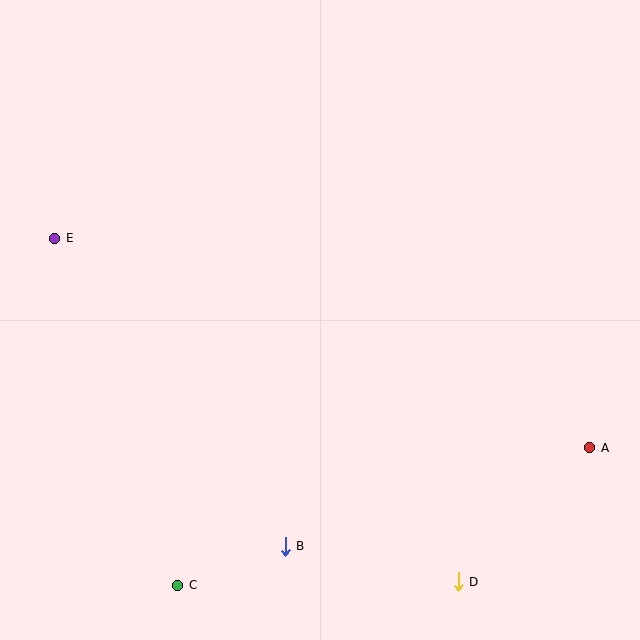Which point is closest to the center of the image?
Point B at (285, 546) is closest to the center.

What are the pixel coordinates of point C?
Point C is at (178, 585).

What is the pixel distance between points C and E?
The distance between C and E is 368 pixels.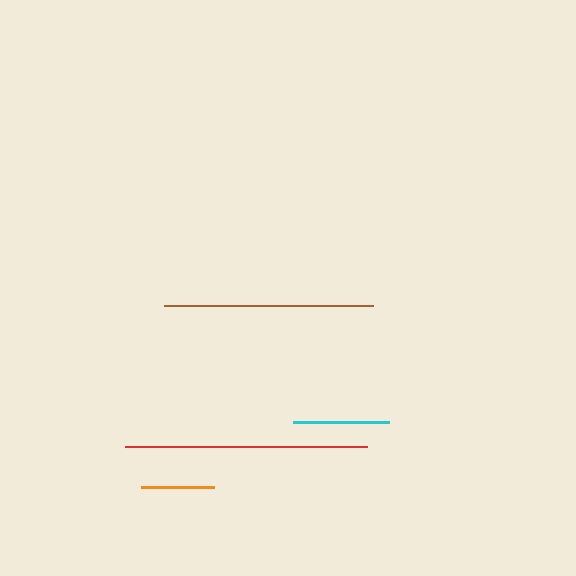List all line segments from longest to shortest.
From longest to shortest: red, brown, cyan, orange.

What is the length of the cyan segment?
The cyan segment is approximately 96 pixels long.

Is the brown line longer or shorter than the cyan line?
The brown line is longer than the cyan line.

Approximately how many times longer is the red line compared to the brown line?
The red line is approximately 1.2 times the length of the brown line.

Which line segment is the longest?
The red line is the longest at approximately 242 pixels.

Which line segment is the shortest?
The orange line is the shortest at approximately 73 pixels.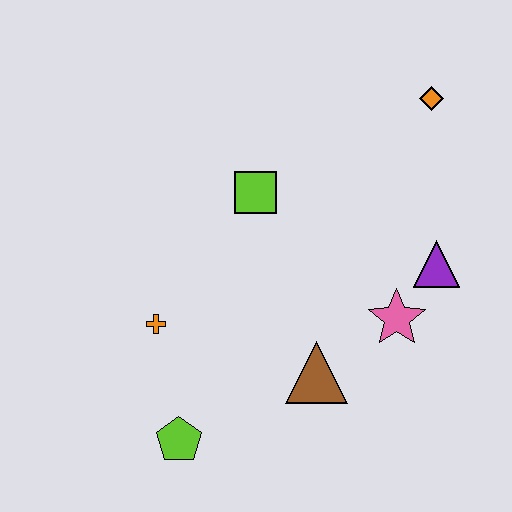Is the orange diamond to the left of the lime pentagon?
No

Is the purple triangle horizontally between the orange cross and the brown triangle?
No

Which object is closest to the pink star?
The purple triangle is closest to the pink star.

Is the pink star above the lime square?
No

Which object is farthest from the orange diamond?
The lime pentagon is farthest from the orange diamond.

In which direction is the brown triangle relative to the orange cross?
The brown triangle is to the right of the orange cross.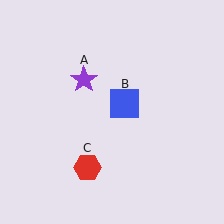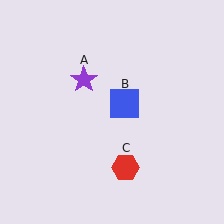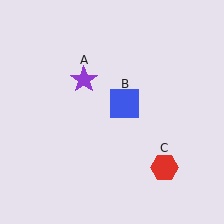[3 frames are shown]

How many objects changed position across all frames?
1 object changed position: red hexagon (object C).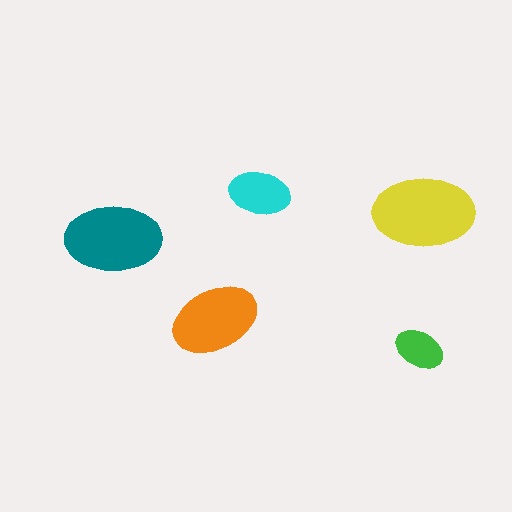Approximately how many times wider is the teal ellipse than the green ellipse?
About 2 times wider.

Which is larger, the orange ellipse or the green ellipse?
The orange one.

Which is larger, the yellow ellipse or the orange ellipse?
The yellow one.